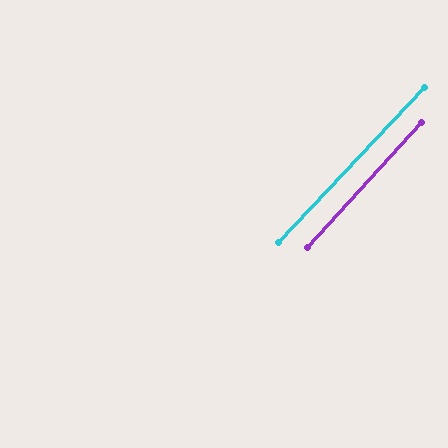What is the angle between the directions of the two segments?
Approximately 1 degree.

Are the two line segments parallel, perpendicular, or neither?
Parallel — their directions differ by only 0.7°.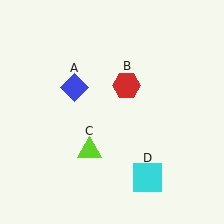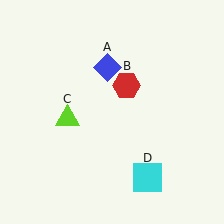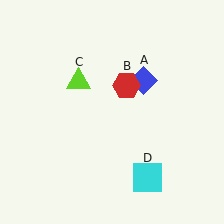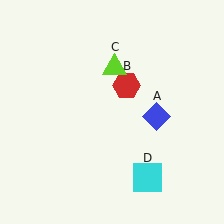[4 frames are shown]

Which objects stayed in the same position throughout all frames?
Red hexagon (object B) and cyan square (object D) remained stationary.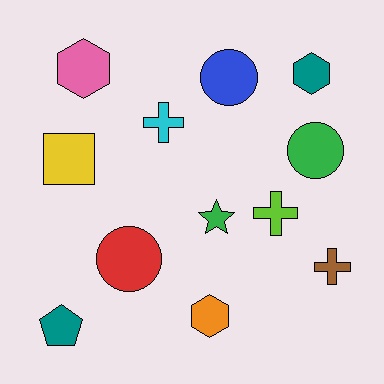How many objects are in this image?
There are 12 objects.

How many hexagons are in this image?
There are 3 hexagons.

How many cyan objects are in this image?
There is 1 cyan object.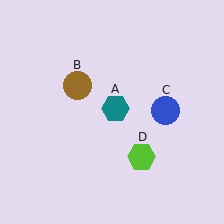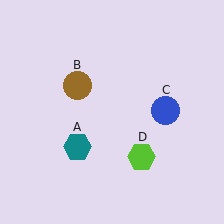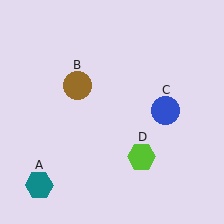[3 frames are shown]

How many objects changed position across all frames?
1 object changed position: teal hexagon (object A).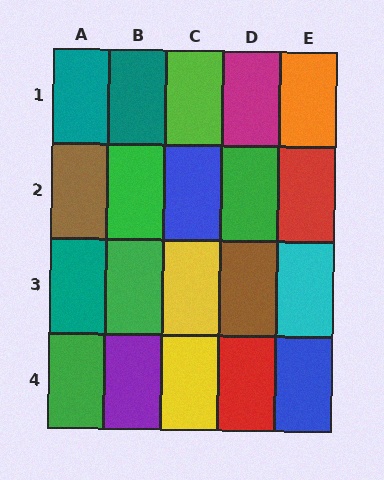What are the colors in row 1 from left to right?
Teal, teal, lime, magenta, orange.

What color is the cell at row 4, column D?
Red.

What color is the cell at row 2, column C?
Blue.